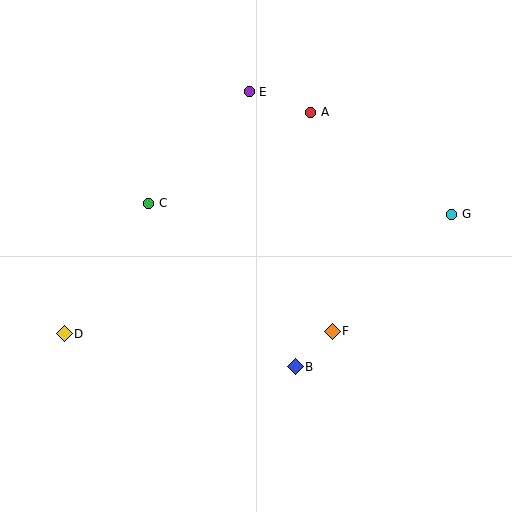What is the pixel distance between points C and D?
The distance between C and D is 156 pixels.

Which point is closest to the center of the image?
Point F at (332, 331) is closest to the center.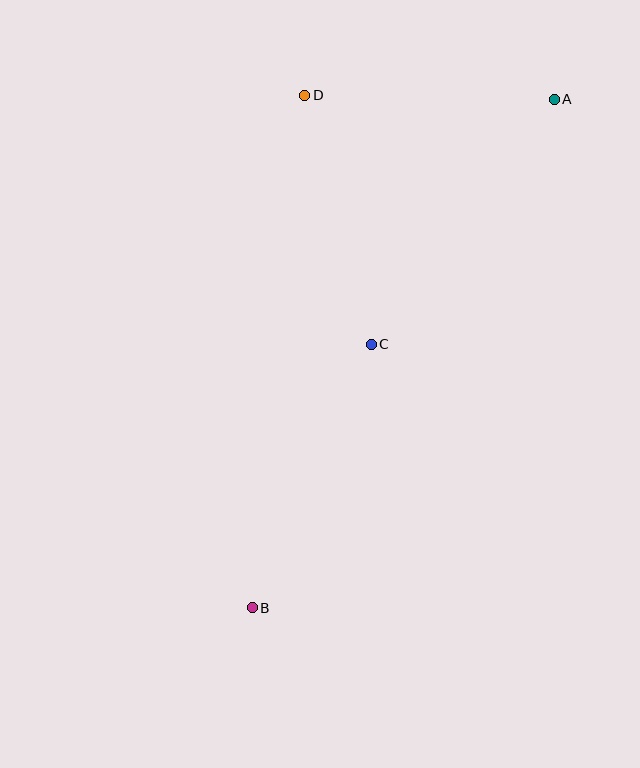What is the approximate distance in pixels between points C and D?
The distance between C and D is approximately 258 pixels.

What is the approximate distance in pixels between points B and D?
The distance between B and D is approximately 515 pixels.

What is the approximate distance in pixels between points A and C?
The distance between A and C is approximately 306 pixels.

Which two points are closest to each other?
Points A and D are closest to each other.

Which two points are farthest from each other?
Points A and B are farthest from each other.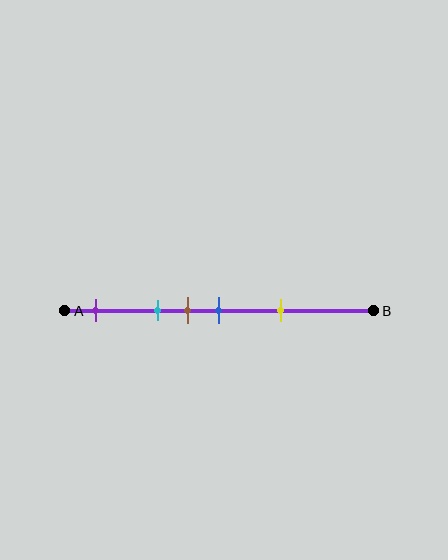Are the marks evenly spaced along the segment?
No, the marks are not evenly spaced.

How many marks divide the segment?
There are 5 marks dividing the segment.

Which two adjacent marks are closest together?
The brown and blue marks are the closest adjacent pair.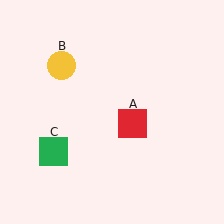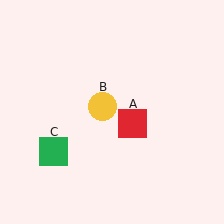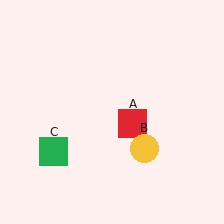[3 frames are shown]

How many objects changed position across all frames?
1 object changed position: yellow circle (object B).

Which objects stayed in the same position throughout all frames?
Red square (object A) and green square (object C) remained stationary.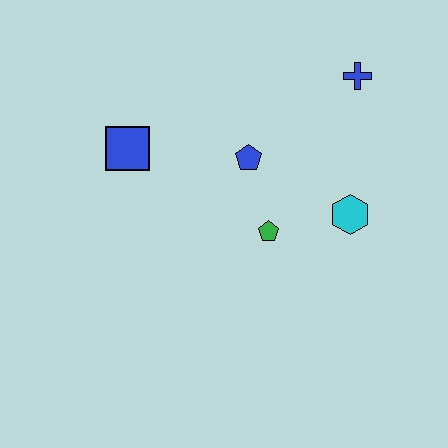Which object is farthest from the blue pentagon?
The blue cross is farthest from the blue pentagon.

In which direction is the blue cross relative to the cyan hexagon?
The blue cross is above the cyan hexagon.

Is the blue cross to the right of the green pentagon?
Yes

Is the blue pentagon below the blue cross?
Yes